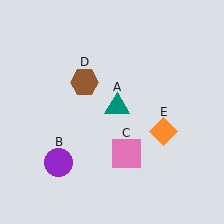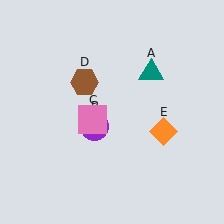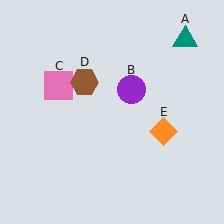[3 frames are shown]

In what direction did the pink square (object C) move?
The pink square (object C) moved up and to the left.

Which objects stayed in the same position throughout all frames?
Brown hexagon (object D) and orange diamond (object E) remained stationary.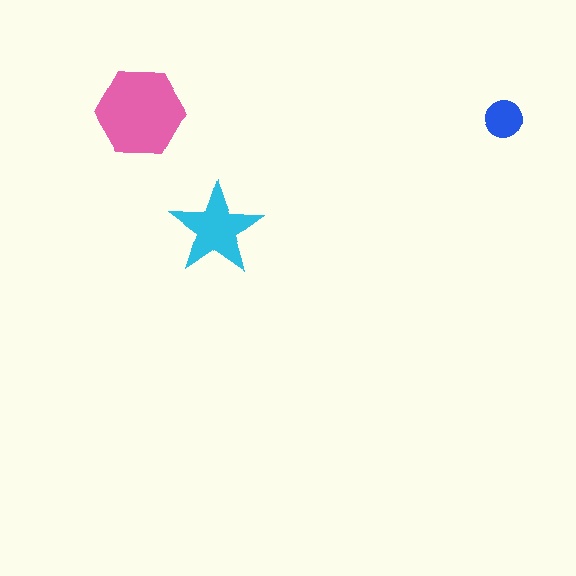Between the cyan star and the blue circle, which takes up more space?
The cyan star.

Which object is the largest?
The pink hexagon.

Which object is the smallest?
The blue circle.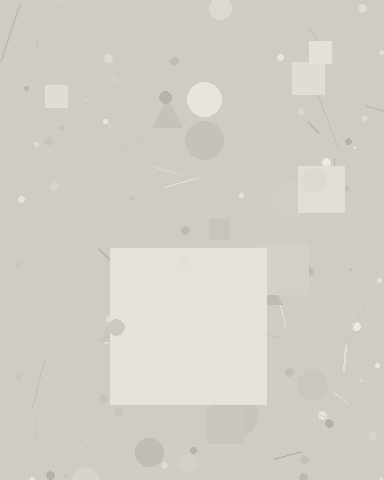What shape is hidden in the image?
A square is hidden in the image.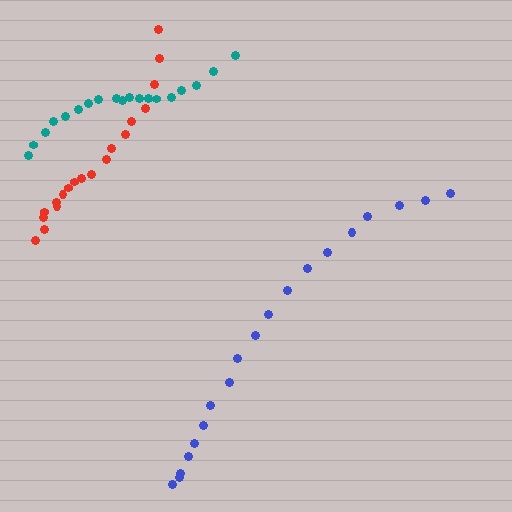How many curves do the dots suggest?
There are 3 distinct paths.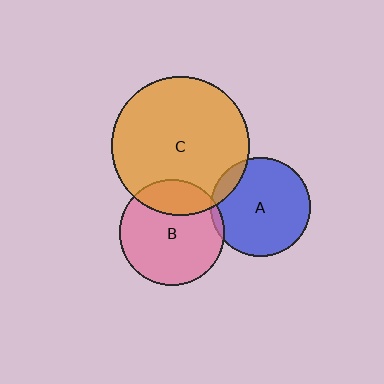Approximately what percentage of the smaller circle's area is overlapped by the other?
Approximately 25%.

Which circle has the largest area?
Circle C (orange).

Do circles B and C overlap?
Yes.